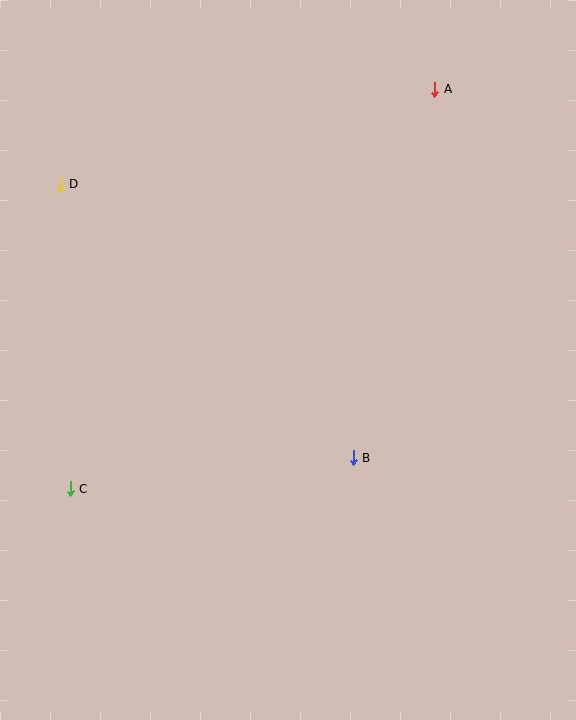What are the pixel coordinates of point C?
Point C is at (70, 489).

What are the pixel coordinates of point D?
Point D is at (60, 184).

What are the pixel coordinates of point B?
Point B is at (353, 458).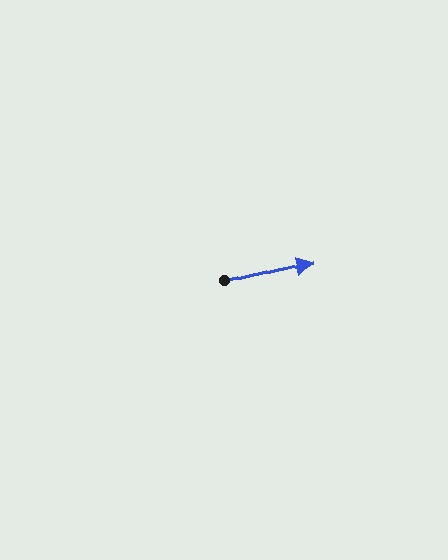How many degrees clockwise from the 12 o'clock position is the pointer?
Approximately 77 degrees.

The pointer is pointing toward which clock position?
Roughly 3 o'clock.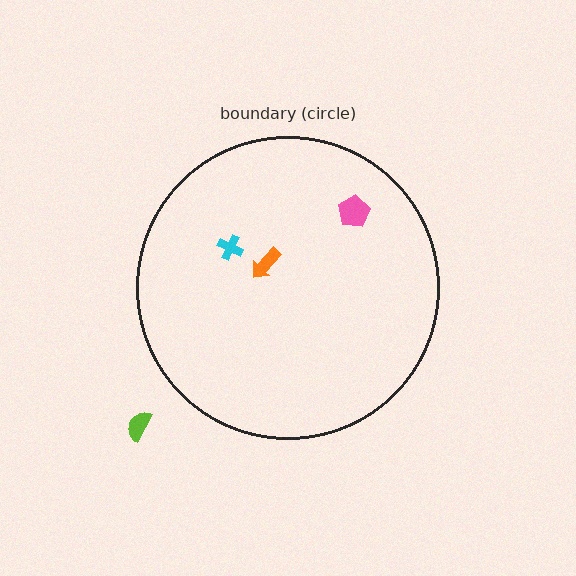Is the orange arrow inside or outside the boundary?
Inside.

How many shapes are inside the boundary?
3 inside, 1 outside.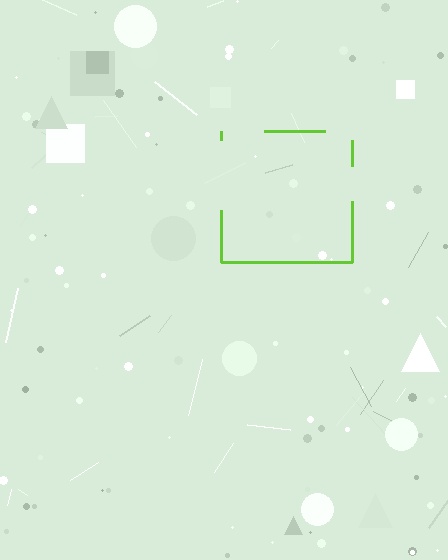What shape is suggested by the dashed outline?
The dashed outline suggests a square.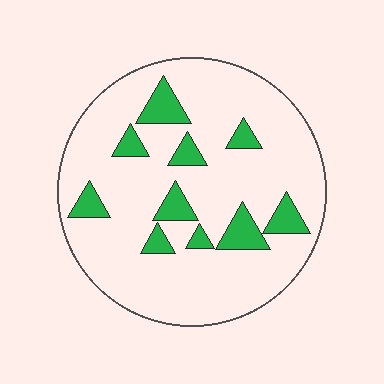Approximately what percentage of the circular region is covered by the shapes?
Approximately 15%.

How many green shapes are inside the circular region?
10.